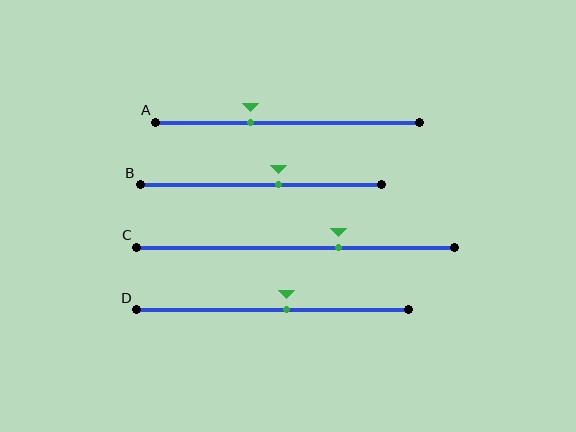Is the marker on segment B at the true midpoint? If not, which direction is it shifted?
No, the marker on segment B is shifted to the right by about 7% of the segment length.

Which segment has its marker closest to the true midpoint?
Segment D has its marker closest to the true midpoint.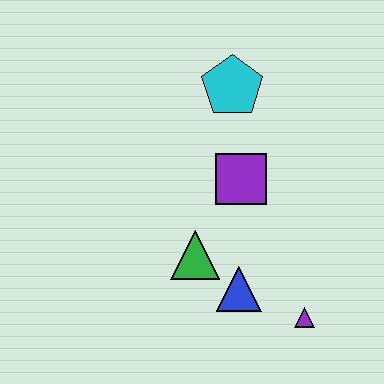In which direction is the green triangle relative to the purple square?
The green triangle is below the purple square.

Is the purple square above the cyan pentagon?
No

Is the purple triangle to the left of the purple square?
No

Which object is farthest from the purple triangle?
The cyan pentagon is farthest from the purple triangle.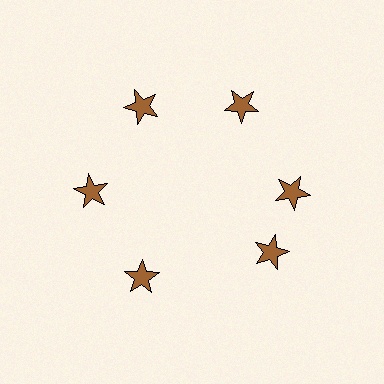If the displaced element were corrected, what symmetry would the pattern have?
It would have 6-fold rotational symmetry — the pattern would map onto itself every 60 degrees.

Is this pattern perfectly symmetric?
No. The 6 brown stars are arranged in a ring, but one element near the 5 o'clock position is rotated out of alignment along the ring, breaking the 6-fold rotational symmetry.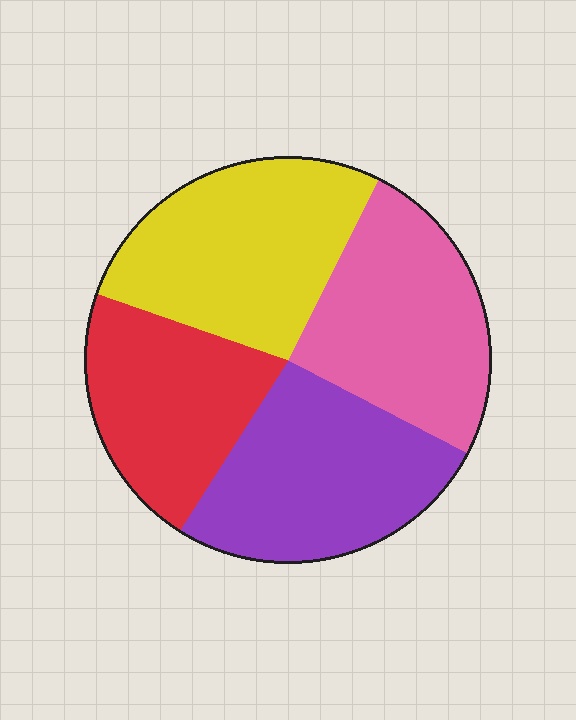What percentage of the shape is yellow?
Yellow takes up about one quarter (1/4) of the shape.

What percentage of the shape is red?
Red covers 21% of the shape.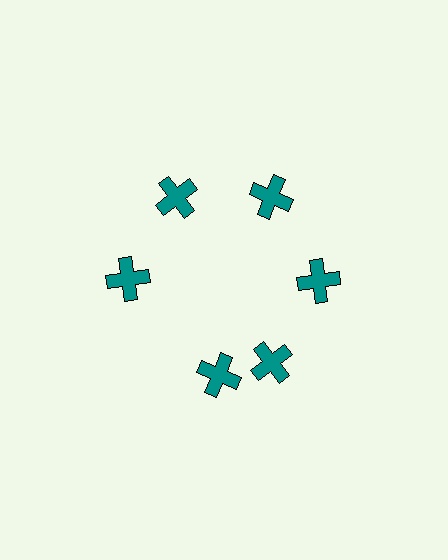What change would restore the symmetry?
The symmetry would be restored by rotating it back into even spacing with its neighbors so that all 6 crosses sit at equal angles and equal distance from the center.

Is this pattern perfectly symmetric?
No. The 6 teal crosses are arranged in a ring, but one element near the 7 o'clock position is rotated out of alignment along the ring, breaking the 6-fold rotational symmetry.